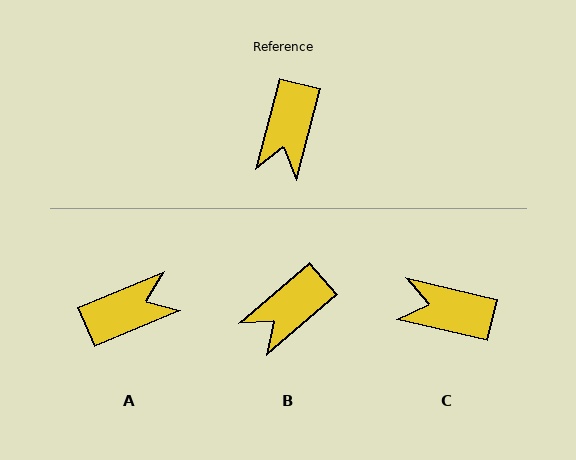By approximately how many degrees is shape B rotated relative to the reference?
Approximately 35 degrees clockwise.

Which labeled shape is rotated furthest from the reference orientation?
A, about 127 degrees away.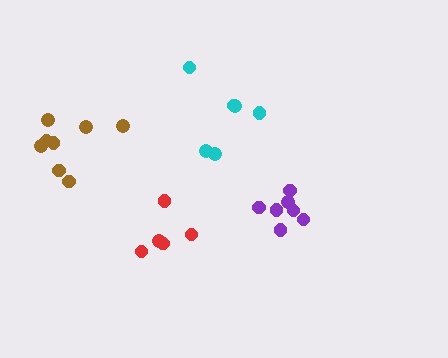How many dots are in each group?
Group 1: 6 dots, Group 2: 5 dots, Group 3: 7 dots, Group 4: 8 dots (26 total).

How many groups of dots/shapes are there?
There are 4 groups.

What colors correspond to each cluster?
The clusters are colored: cyan, red, purple, brown.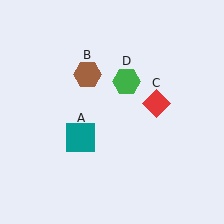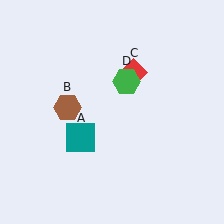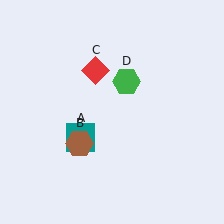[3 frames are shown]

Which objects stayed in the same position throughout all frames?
Teal square (object A) and green hexagon (object D) remained stationary.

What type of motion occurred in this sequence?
The brown hexagon (object B), red diamond (object C) rotated counterclockwise around the center of the scene.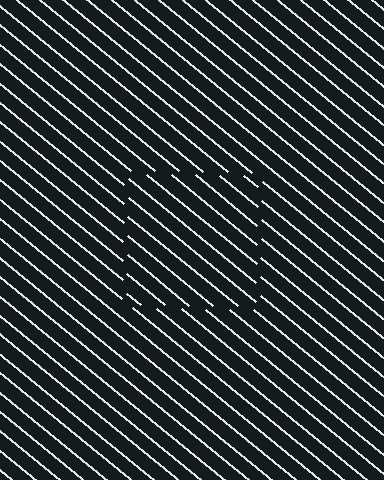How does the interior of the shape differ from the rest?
The interior of the shape contains the same grating, shifted by half a period — the contour is defined by the phase discontinuity where line-ends from the inner and outer gratings abut.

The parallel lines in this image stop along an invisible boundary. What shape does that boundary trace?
An illusory square. The interior of the shape contains the same grating, shifted by half a period — the contour is defined by the phase discontinuity where line-ends from the inner and outer gratings abut.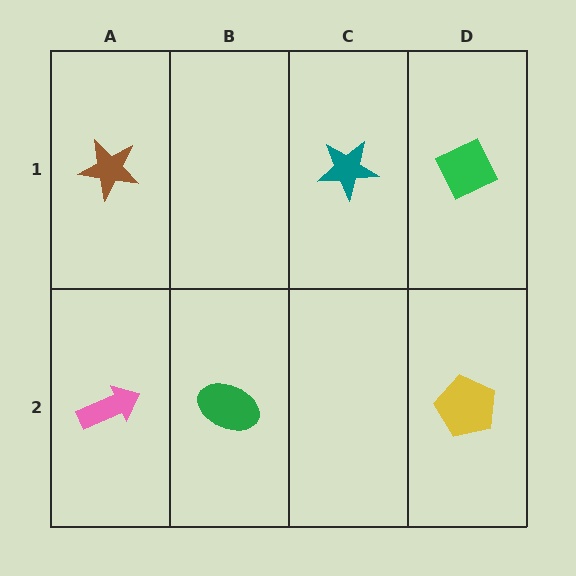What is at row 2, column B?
A green ellipse.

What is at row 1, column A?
A brown star.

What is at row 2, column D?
A yellow pentagon.